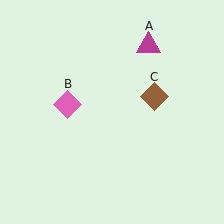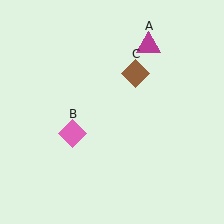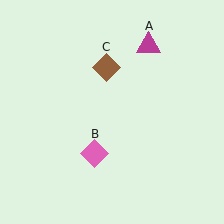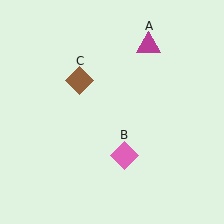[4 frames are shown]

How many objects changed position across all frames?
2 objects changed position: pink diamond (object B), brown diamond (object C).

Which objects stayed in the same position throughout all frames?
Magenta triangle (object A) remained stationary.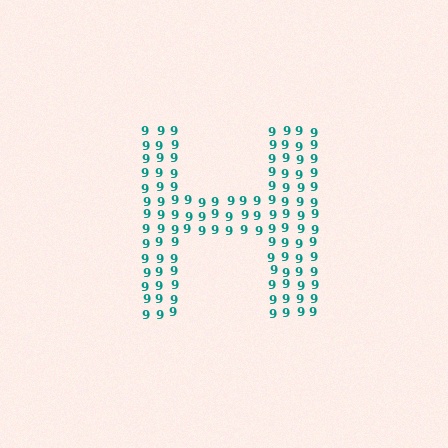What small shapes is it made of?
It is made of small digit 9's.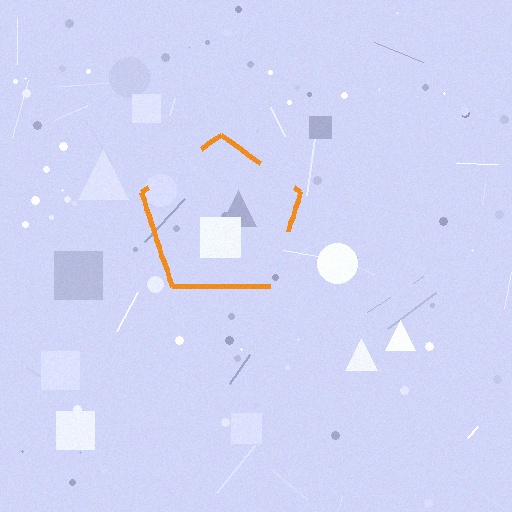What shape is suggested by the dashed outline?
The dashed outline suggests a pentagon.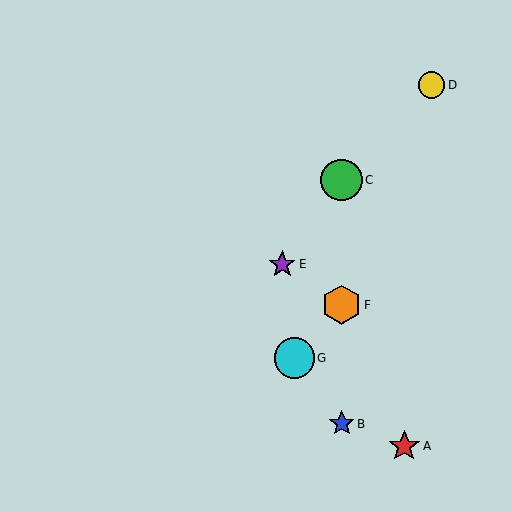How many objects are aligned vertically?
3 objects (B, C, F) are aligned vertically.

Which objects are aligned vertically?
Objects B, C, F are aligned vertically.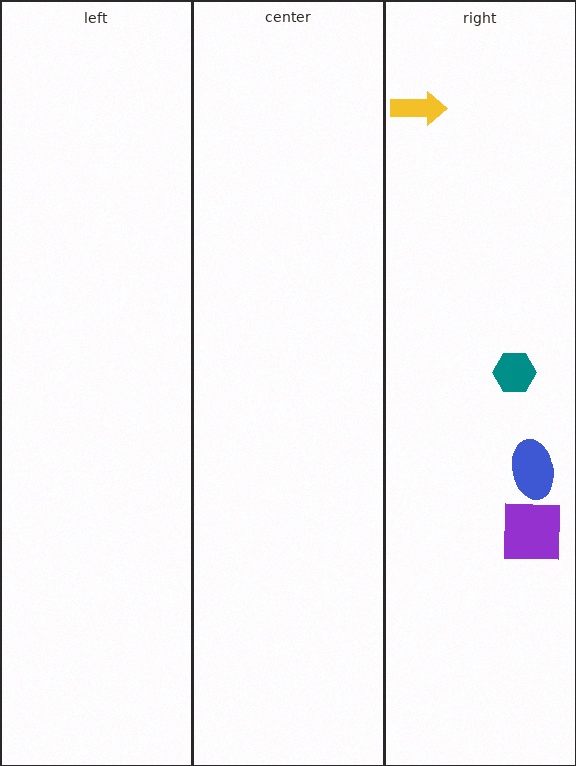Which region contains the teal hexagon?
The right region.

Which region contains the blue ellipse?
The right region.